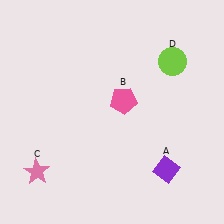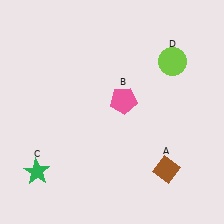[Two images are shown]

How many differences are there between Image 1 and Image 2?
There are 2 differences between the two images.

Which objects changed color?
A changed from purple to brown. C changed from pink to green.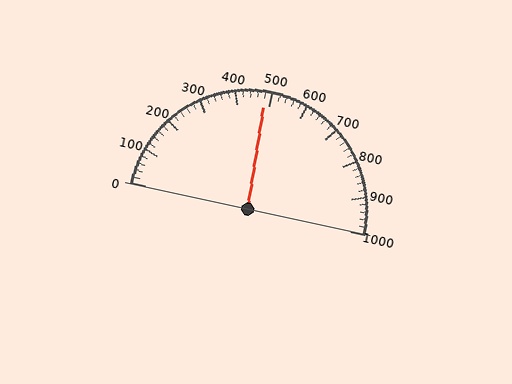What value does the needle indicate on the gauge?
The needle indicates approximately 480.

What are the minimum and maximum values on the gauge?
The gauge ranges from 0 to 1000.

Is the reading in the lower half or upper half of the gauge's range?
The reading is in the lower half of the range (0 to 1000).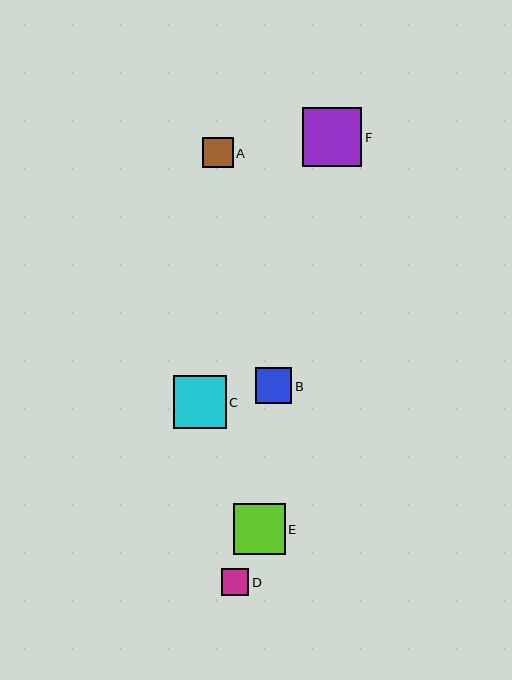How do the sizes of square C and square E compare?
Square C and square E are approximately the same size.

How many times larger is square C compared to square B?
Square C is approximately 1.4 times the size of square B.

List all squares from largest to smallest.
From largest to smallest: F, C, E, B, A, D.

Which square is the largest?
Square F is the largest with a size of approximately 59 pixels.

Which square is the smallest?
Square D is the smallest with a size of approximately 27 pixels.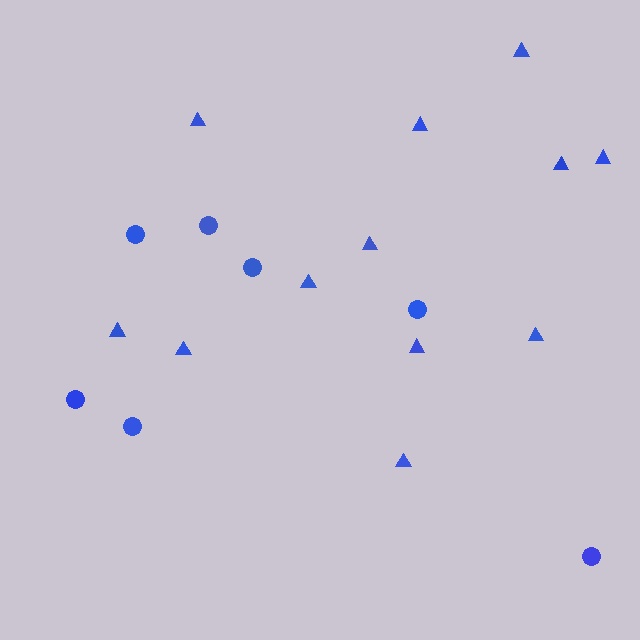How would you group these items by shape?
There are 2 groups: one group of triangles (12) and one group of circles (7).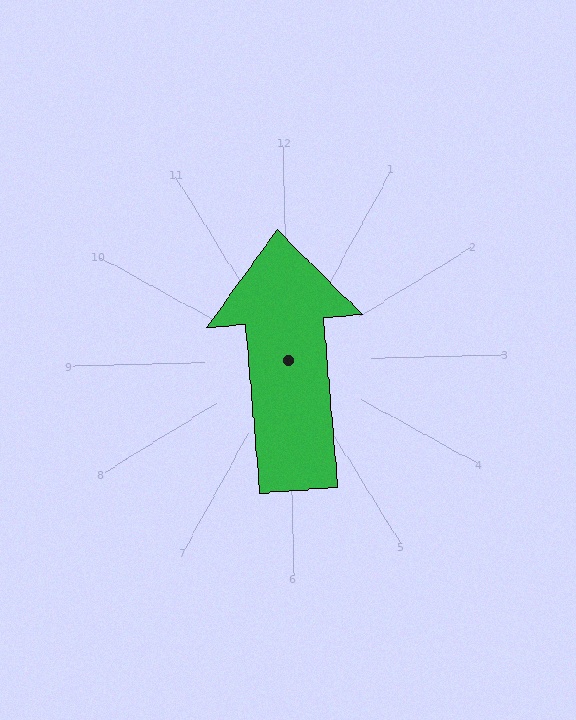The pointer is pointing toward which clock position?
Roughly 12 o'clock.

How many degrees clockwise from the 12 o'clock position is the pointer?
Approximately 357 degrees.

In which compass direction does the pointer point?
North.